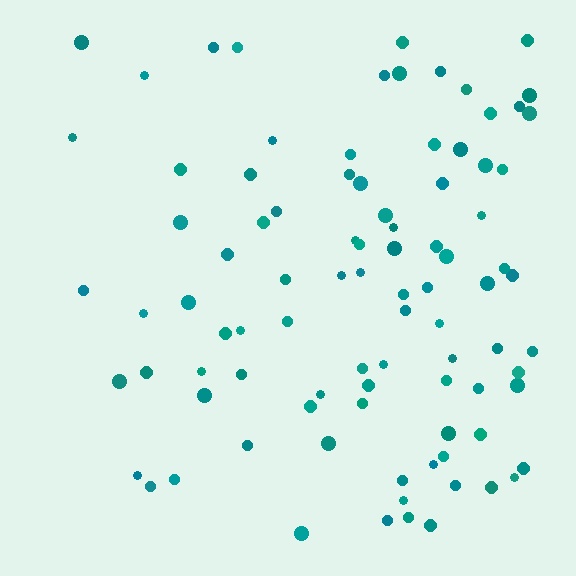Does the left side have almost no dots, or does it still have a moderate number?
Still a moderate number, just noticeably fewer than the right.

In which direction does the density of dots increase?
From left to right, with the right side densest.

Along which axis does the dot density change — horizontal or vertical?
Horizontal.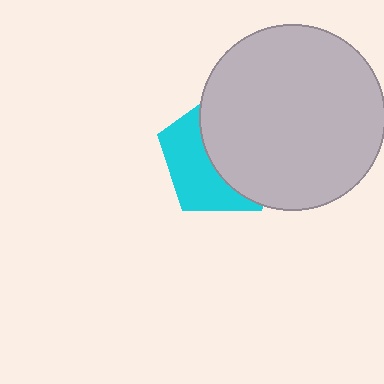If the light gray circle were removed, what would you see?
You would see the complete cyan pentagon.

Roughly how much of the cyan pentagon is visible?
A small part of it is visible (roughly 43%).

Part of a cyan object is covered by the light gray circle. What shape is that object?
It is a pentagon.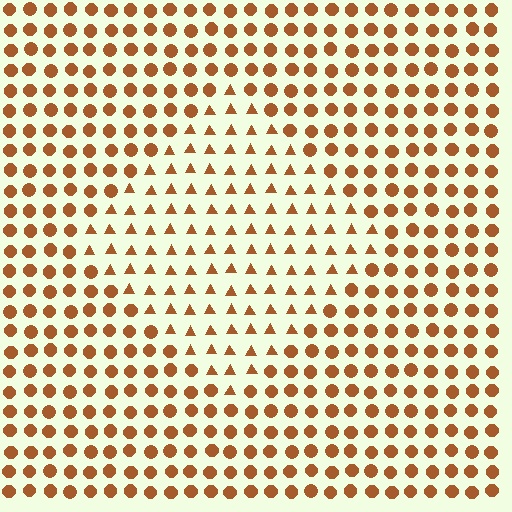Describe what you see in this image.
The image is filled with small brown elements arranged in a uniform grid. A diamond-shaped region contains triangles, while the surrounding area contains circles. The boundary is defined purely by the change in element shape.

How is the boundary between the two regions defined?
The boundary is defined by a change in element shape: triangles inside vs. circles outside. All elements share the same color and spacing.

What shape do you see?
I see a diamond.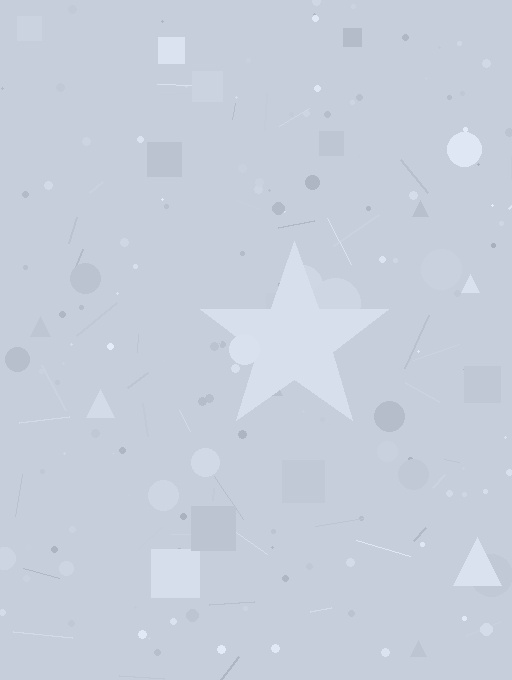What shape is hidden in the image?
A star is hidden in the image.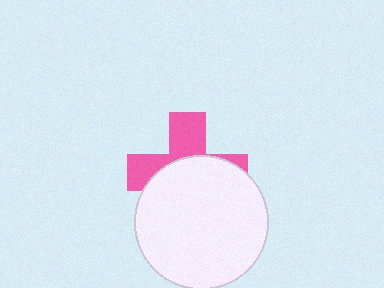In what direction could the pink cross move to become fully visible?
The pink cross could move up. That would shift it out from behind the white circle entirely.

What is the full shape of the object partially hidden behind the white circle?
The partially hidden object is a pink cross.